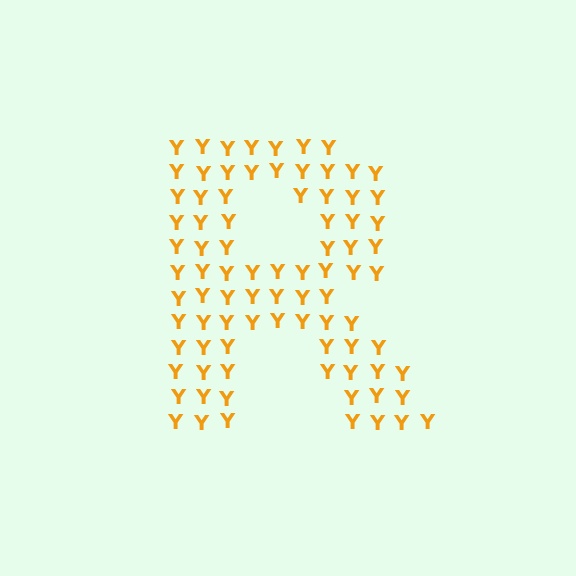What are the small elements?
The small elements are letter Y's.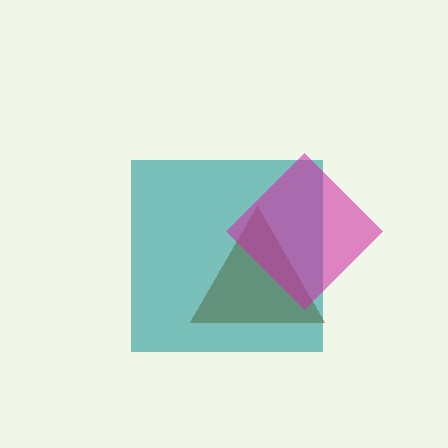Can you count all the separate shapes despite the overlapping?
Yes, there are 3 separate shapes.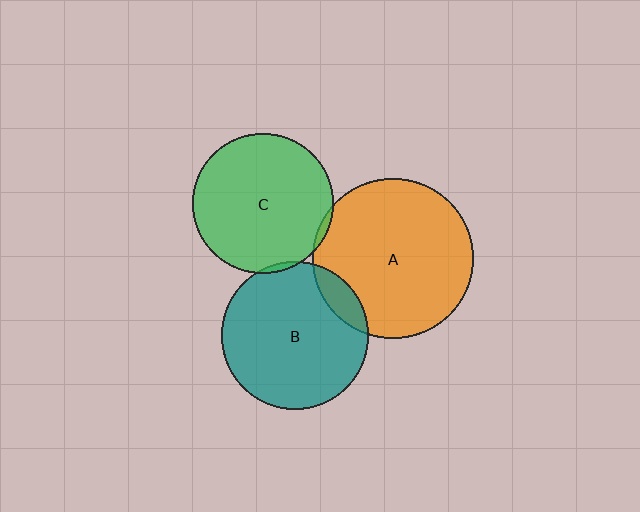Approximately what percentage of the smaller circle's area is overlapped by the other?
Approximately 5%.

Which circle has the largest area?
Circle A (orange).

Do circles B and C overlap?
Yes.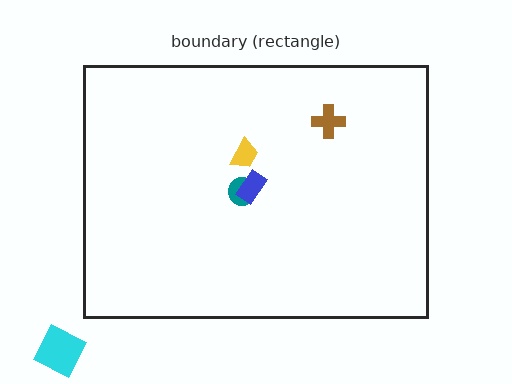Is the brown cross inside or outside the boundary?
Inside.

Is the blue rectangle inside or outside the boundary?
Inside.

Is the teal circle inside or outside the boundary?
Inside.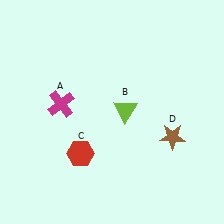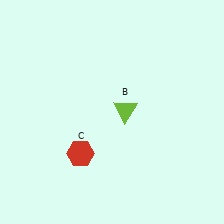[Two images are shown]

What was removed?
The magenta cross (A), the brown star (D) were removed in Image 2.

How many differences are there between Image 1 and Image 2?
There are 2 differences between the two images.